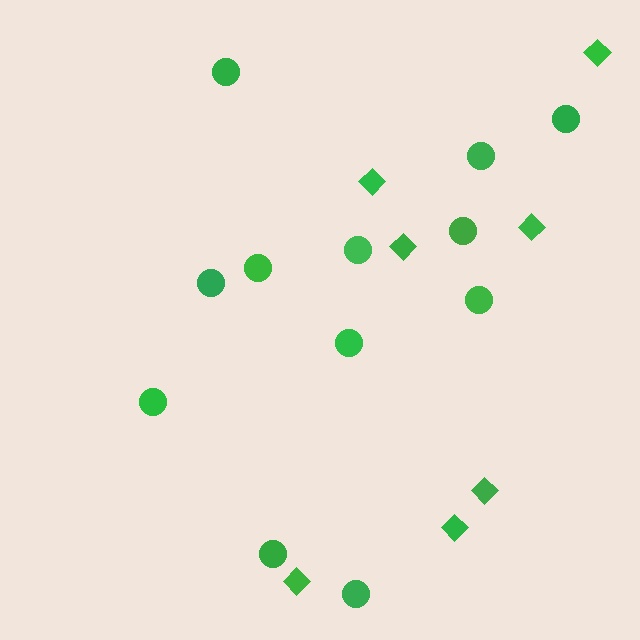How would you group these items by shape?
There are 2 groups: one group of circles (12) and one group of diamonds (7).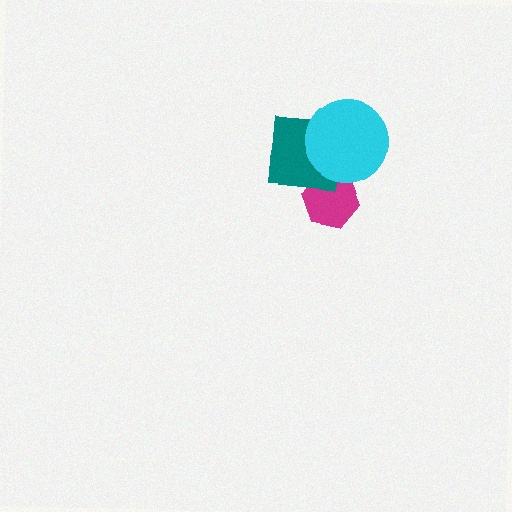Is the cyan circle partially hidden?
No, no other shape covers it.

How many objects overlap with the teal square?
2 objects overlap with the teal square.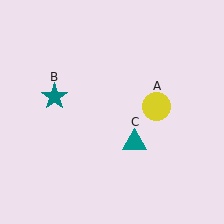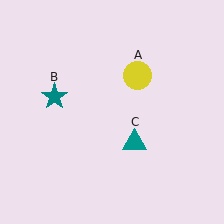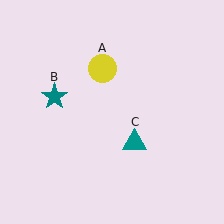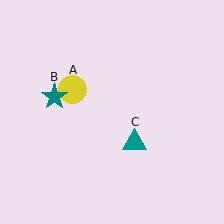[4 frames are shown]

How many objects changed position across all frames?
1 object changed position: yellow circle (object A).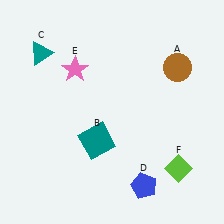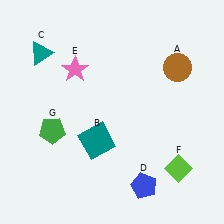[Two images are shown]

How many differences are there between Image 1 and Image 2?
There is 1 difference between the two images.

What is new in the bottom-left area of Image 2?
A green pentagon (G) was added in the bottom-left area of Image 2.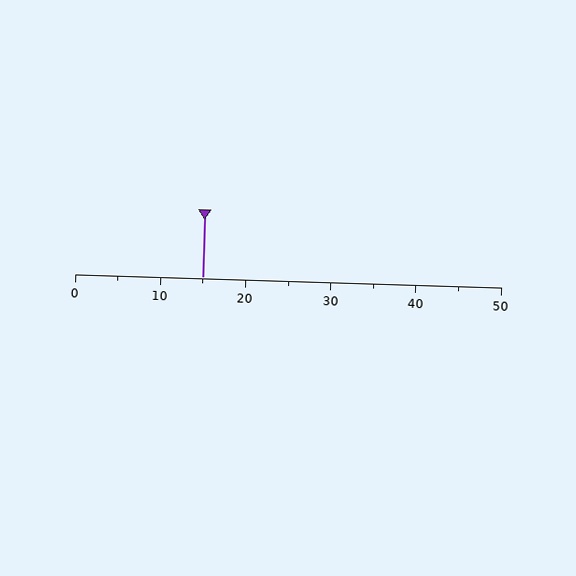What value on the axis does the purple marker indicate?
The marker indicates approximately 15.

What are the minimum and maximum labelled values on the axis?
The axis runs from 0 to 50.